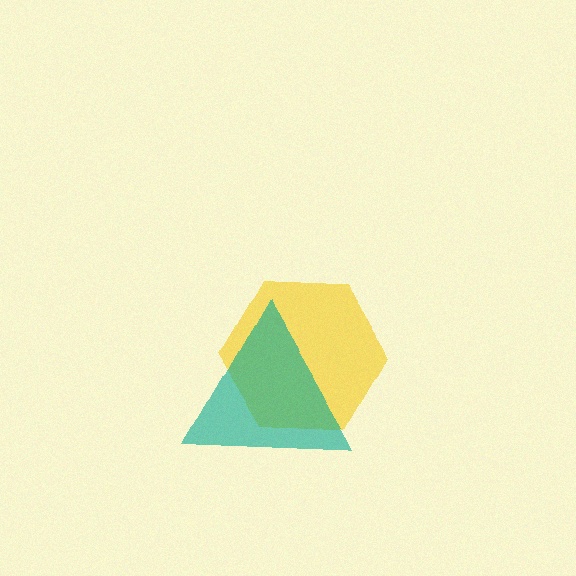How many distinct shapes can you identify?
There are 2 distinct shapes: a yellow hexagon, a teal triangle.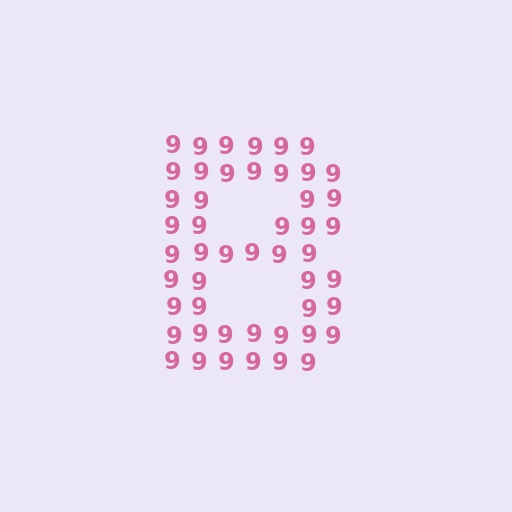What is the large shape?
The large shape is the letter B.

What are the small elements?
The small elements are digit 9's.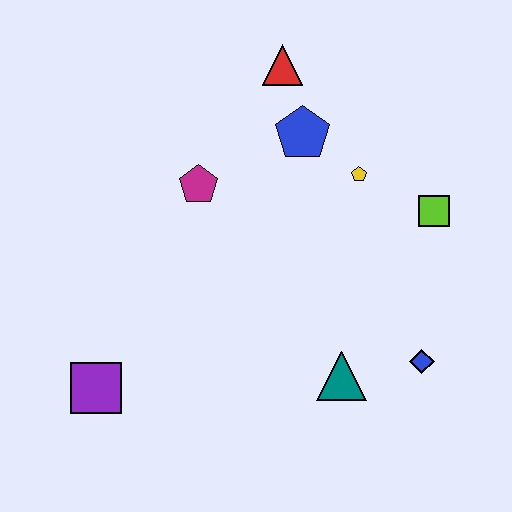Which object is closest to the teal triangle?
The blue diamond is closest to the teal triangle.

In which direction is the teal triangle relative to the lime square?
The teal triangle is below the lime square.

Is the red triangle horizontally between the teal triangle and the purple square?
Yes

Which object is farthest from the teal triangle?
The red triangle is farthest from the teal triangle.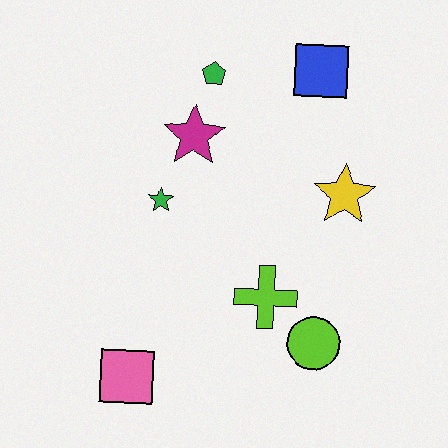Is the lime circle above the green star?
No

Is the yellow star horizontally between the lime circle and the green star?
No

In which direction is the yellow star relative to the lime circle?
The yellow star is above the lime circle.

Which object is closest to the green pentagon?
The magenta star is closest to the green pentagon.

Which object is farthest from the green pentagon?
The pink square is farthest from the green pentagon.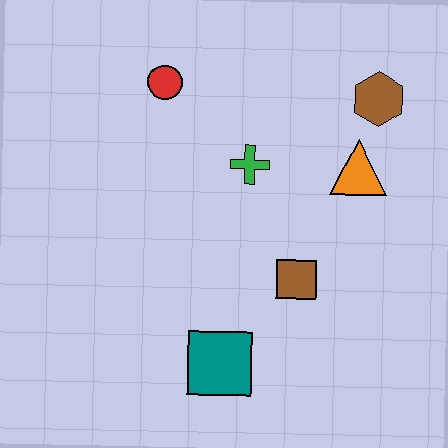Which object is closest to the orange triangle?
The brown hexagon is closest to the orange triangle.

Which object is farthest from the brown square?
The red circle is farthest from the brown square.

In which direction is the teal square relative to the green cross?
The teal square is below the green cross.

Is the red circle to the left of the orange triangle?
Yes